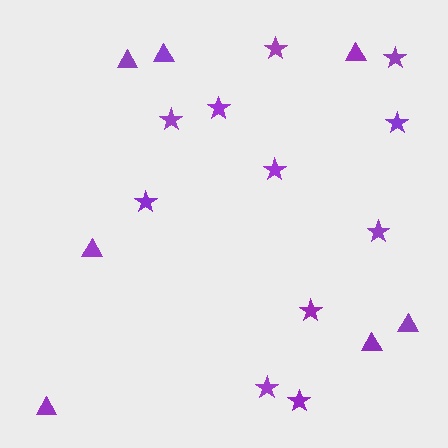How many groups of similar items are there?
There are 2 groups: one group of stars (11) and one group of triangles (7).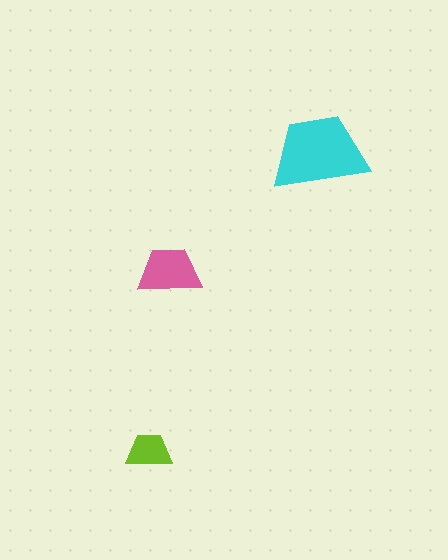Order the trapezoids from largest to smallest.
the cyan one, the pink one, the lime one.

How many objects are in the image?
There are 3 objects in the image.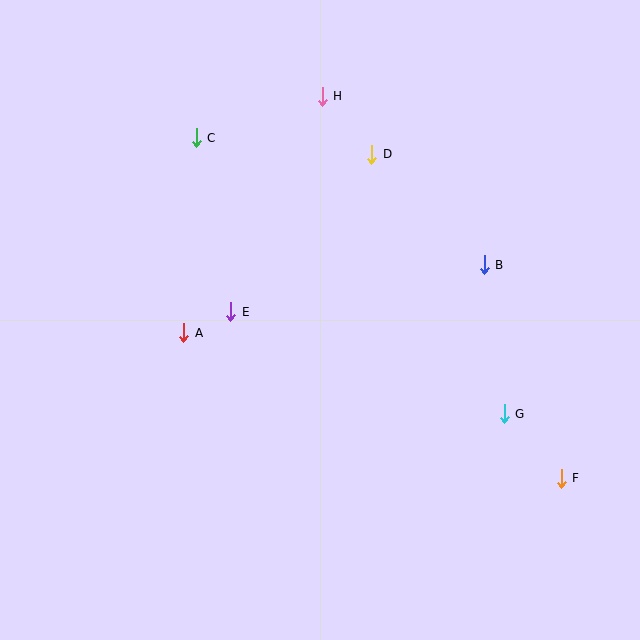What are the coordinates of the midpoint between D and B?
The midpoint between D and B is at (428, 209).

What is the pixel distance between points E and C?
The distance between E and C is 178 pixels.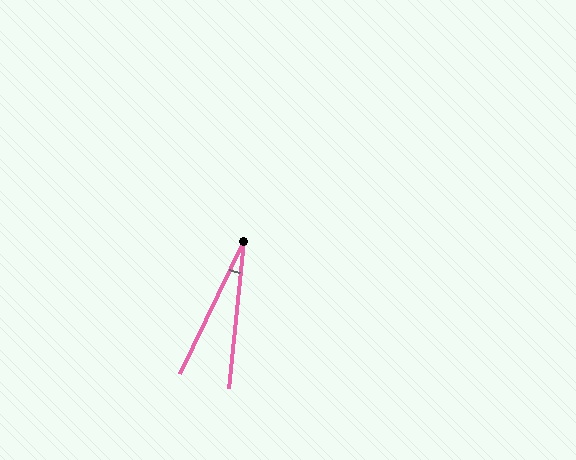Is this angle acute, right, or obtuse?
It is acute.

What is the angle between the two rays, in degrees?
Approximately 20 degrees.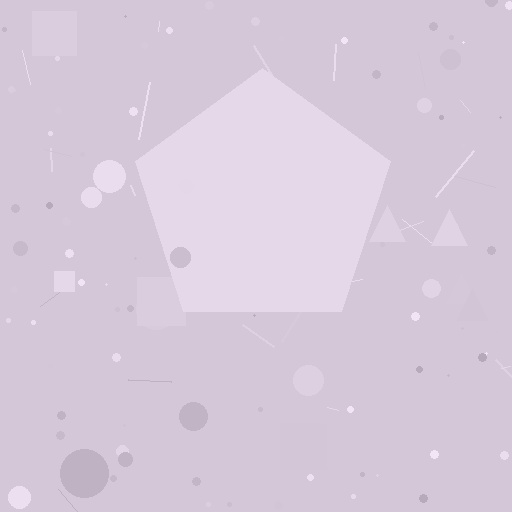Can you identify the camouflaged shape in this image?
The camouflaged shape is a pentagon.